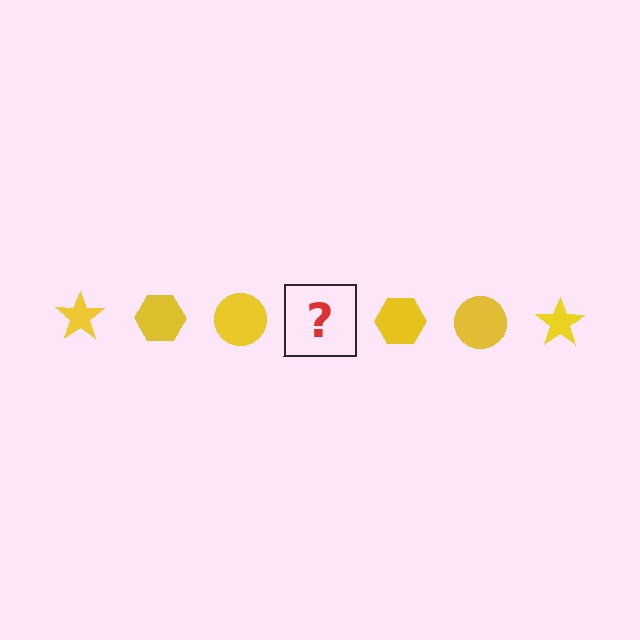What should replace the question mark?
The question mark should be replaced with a yellow star.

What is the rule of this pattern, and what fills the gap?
The rule is that the pattern cycles through star, hexagon, circle shapes in yellow. The gap should be filled with a yellow star.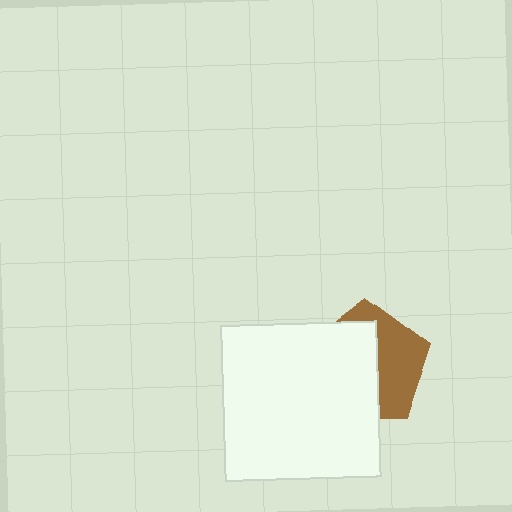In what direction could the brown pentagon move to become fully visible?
The brown pentagon could move right. That would shift it out from behind the white square entirely.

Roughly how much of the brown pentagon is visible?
A small part of it is visible (roughly 42%).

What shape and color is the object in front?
The object in front is a white square.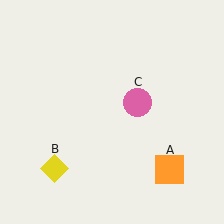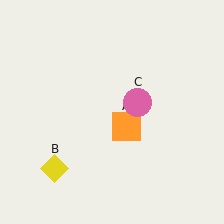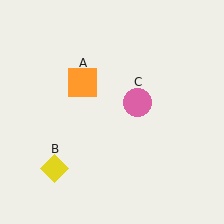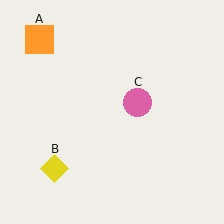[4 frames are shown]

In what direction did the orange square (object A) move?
The orange square (object A) moved up and to the left.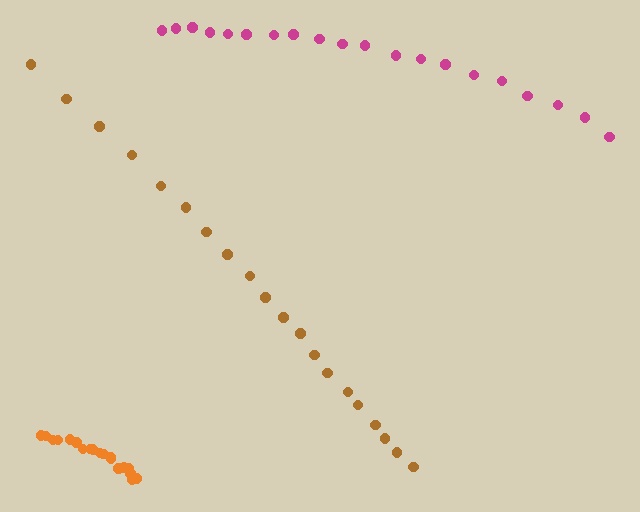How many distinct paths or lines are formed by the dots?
There are 3 distinct paths.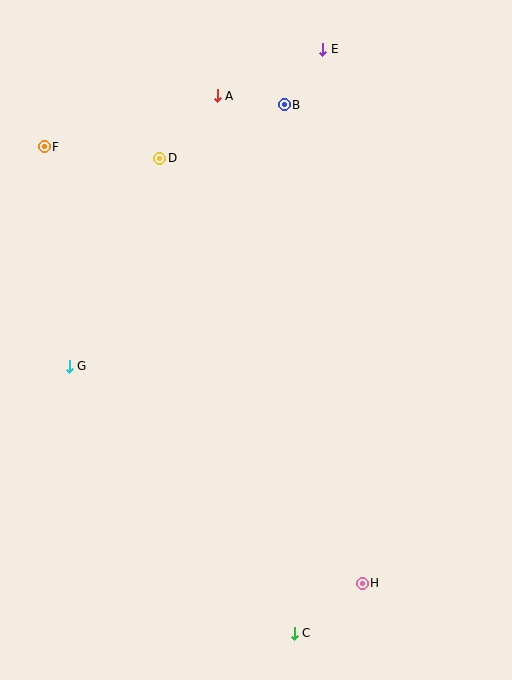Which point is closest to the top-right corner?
Point E is closest to the top-right corner.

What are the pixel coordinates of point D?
Point D is at (160, 158).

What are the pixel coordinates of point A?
Point A is at (217, 96).